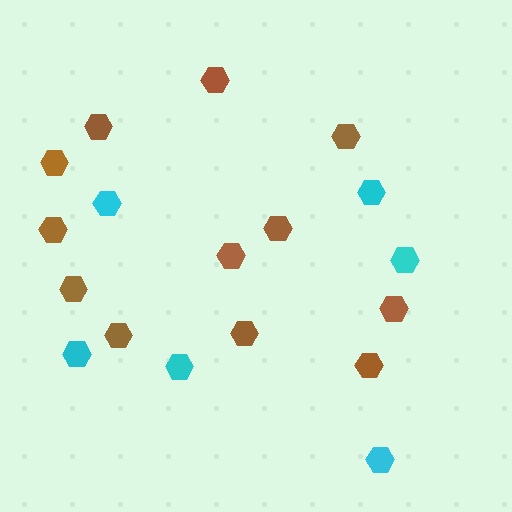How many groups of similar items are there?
There are 2 groups: one group of brown hexagons (12) and one group of cyan hexagons (6).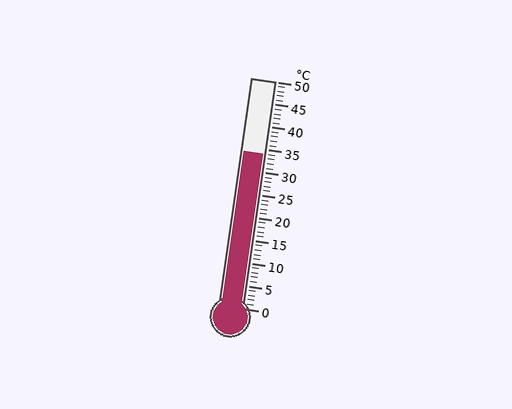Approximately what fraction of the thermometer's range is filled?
The thermometer is filled to approximately 70% of its range.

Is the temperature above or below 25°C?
The temperature is above 25°C.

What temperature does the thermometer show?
The thermometer shows approximately 34°C.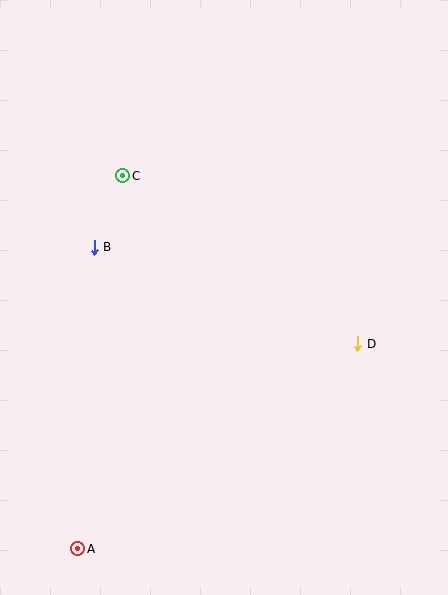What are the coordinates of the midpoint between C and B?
The midpoint between C and B is at (109, 212).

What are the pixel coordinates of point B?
Point B is at (94, 247).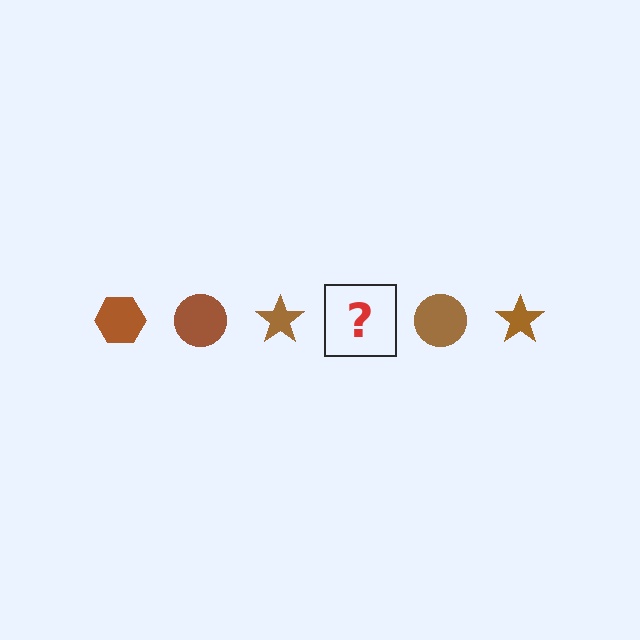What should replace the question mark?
The question mark should be replaced with a brown hexagon.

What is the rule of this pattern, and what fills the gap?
The rule is that the pattern cycles through hexagon, circle, star shapes in brown. The gap should be filled with a brown hexagon.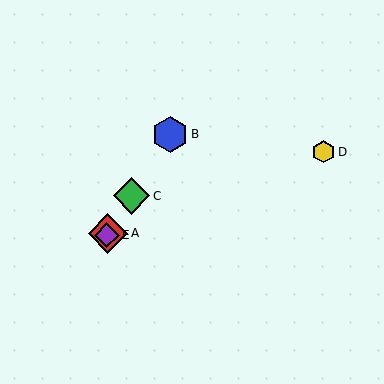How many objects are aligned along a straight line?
4 objects (A, B, C, E) are aligned along a straight line.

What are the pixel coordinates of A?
Object A is at (108, 233).